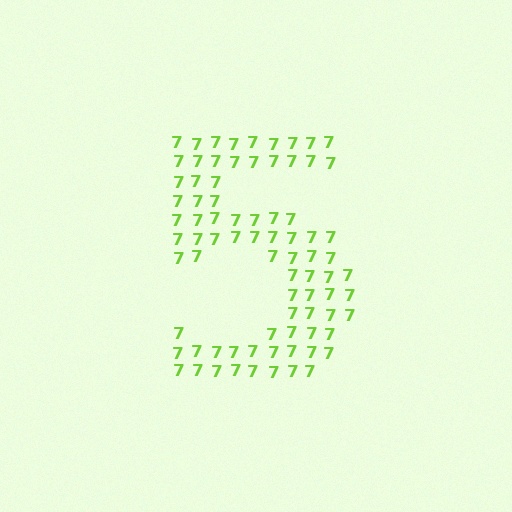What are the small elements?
The small elements are digit 7's.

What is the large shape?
The large shape is the digit 5.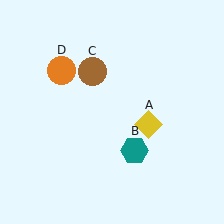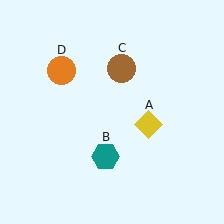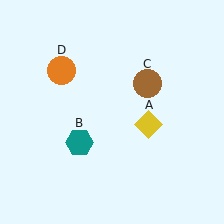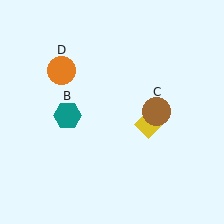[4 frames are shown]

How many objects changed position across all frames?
2 objects changed position: teal hexagon (object B), brown circle (object C).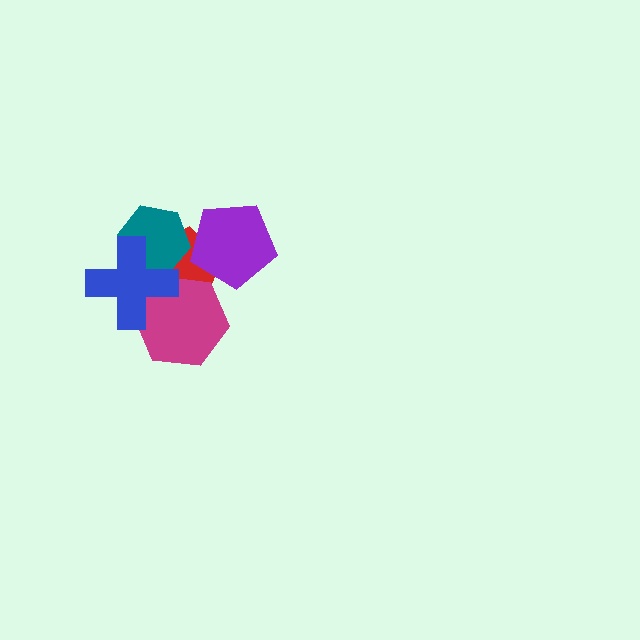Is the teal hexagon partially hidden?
Yes, it is partially covered by another shape.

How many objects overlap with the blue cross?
3 objects overlap with the blue cross.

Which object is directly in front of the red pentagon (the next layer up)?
The magenta hexagon is directly in front of the red pentagon.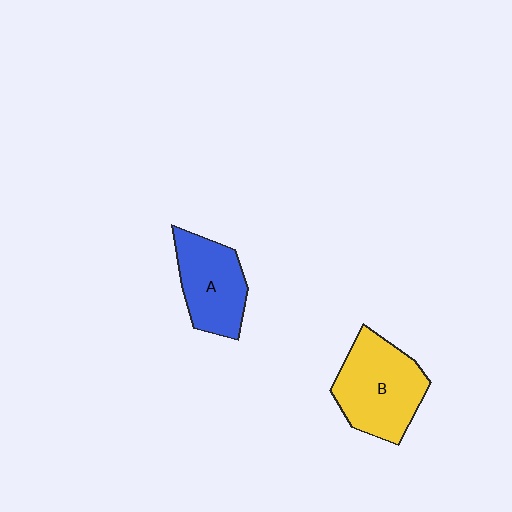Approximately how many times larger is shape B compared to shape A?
Approximately 1.3 times.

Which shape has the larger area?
Shape B (yellow).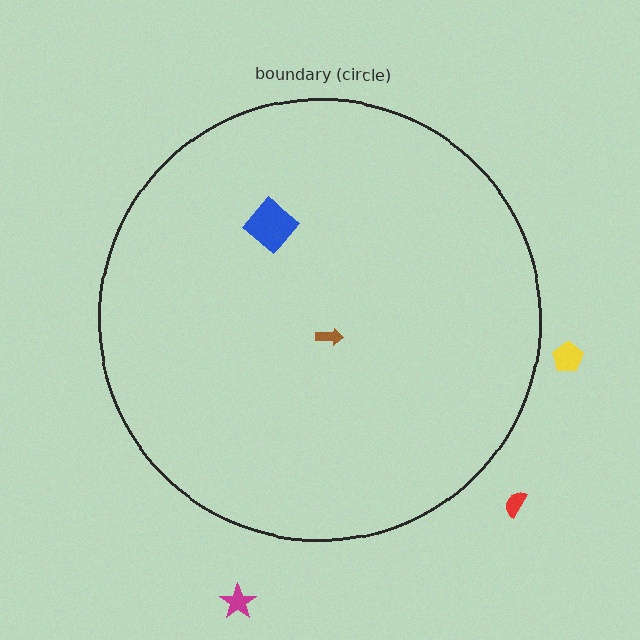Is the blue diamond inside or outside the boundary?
Inside.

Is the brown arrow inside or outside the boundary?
Inside.